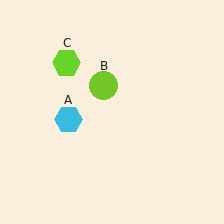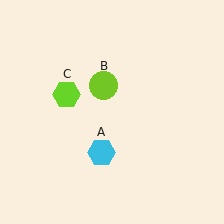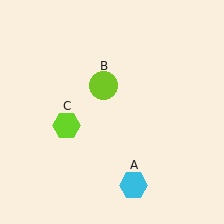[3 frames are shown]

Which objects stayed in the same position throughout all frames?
Lime circle (object B) remained stationary.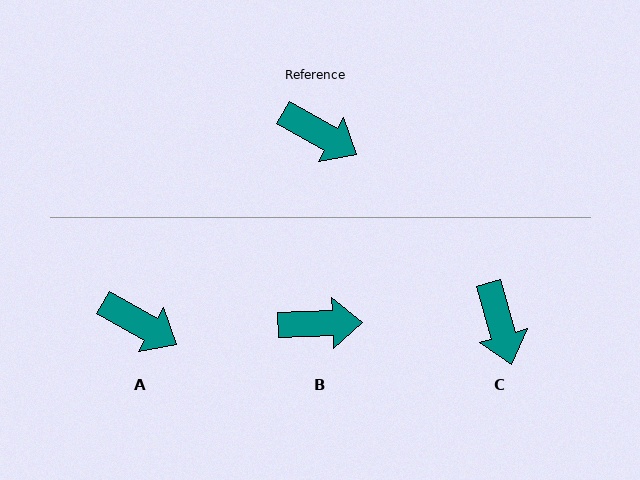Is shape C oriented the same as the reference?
No, it is off by about 45 degrees.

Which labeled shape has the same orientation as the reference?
A.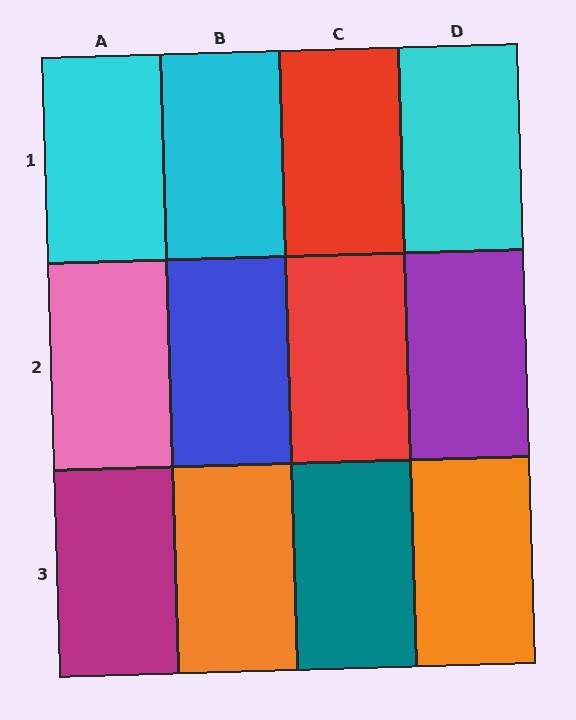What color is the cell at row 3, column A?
Magenta.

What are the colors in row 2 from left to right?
Pink, blue, red, purple.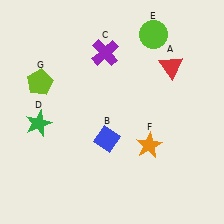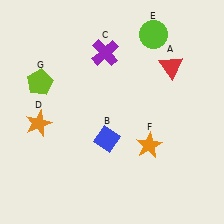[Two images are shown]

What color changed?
The star (D) changed from green in Image 1 to orange in Image 2.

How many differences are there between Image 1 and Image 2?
There is 1 difference between the two images.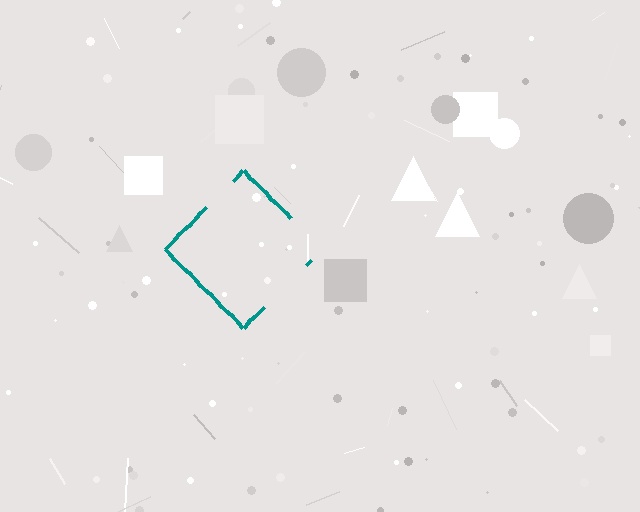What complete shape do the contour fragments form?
The contour fragments form a diamond.